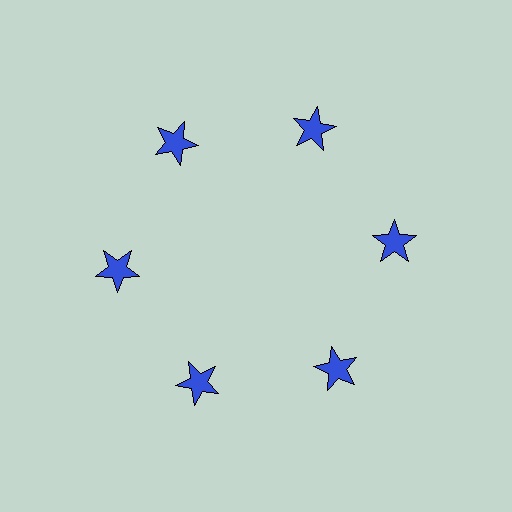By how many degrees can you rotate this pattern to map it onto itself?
The pattern maps onto itself every 60 degrees of rotation.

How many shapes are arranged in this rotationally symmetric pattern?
There are 6 shapes, arranged in 6 groups of 1.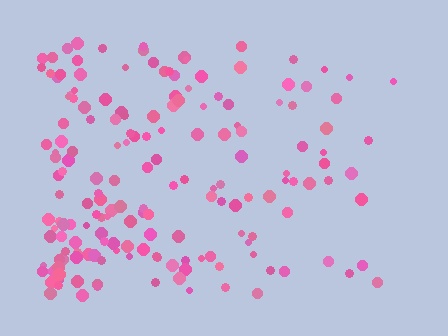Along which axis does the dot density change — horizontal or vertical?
Horizontal.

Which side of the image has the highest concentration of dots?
The left.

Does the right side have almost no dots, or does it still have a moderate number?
Still a moderate number, just noticeably fewer than the left.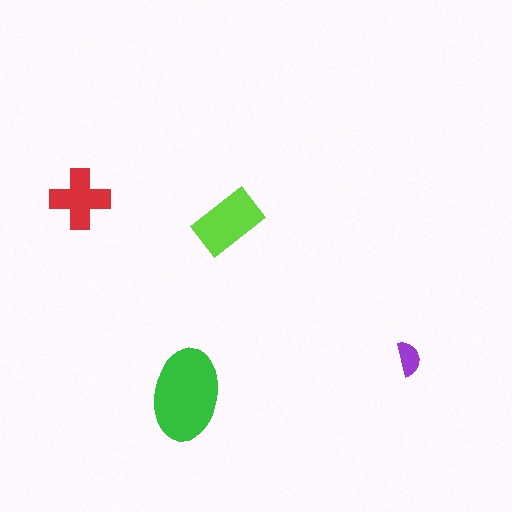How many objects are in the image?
There are 4 objects in the image.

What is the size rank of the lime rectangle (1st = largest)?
2nd.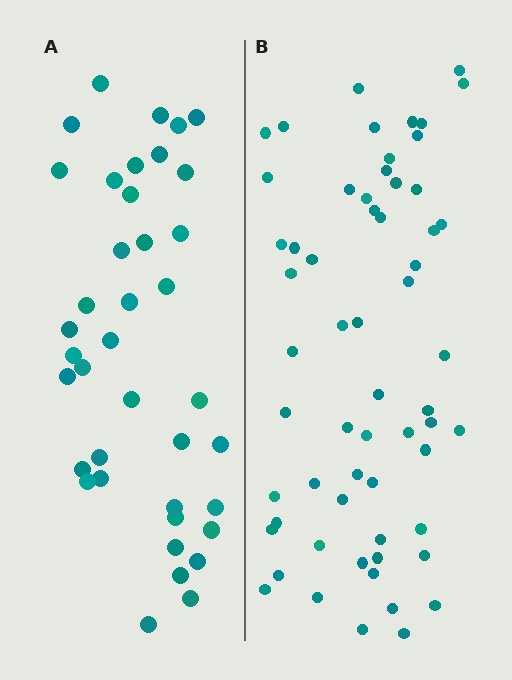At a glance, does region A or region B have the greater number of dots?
Region B (the right region) has more dots.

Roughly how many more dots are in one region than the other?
Region B has approximately 20 more dots than region A.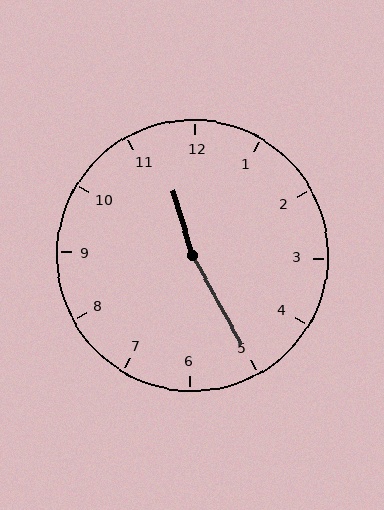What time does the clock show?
11:25.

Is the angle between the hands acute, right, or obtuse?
It is obtuse.